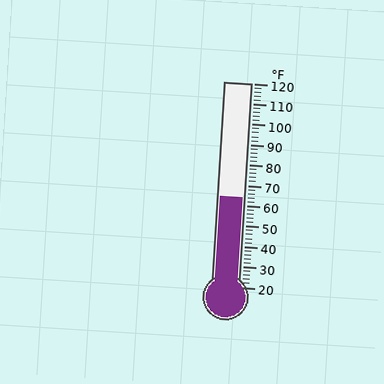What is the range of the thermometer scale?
The thermometer scale ranges from 20°F to 120°F.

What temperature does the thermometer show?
The thermometer shows approximately 64°F.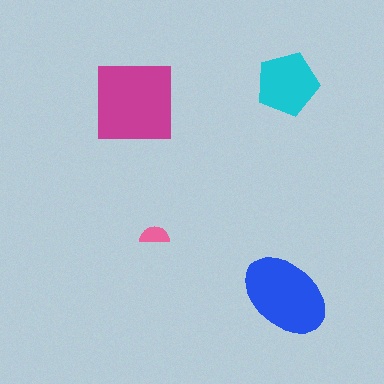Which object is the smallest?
The pink semicircle.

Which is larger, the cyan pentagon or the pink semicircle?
The cyan pentagon.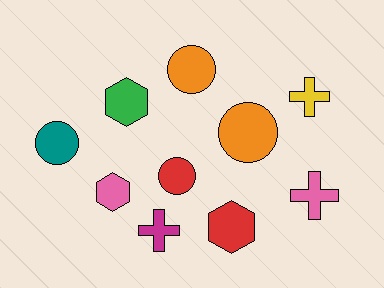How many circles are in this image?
There are 4 circles.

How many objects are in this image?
There are 10 objects.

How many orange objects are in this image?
There are 2 orange objects.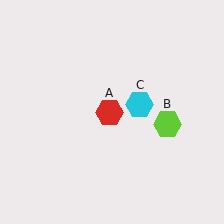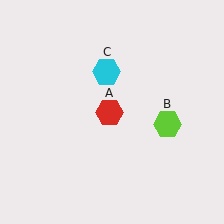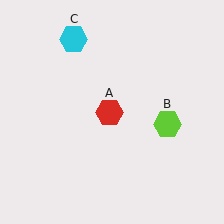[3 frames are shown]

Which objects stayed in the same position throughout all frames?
Red hexagon (object A) and lime hexagon (object B) remained stationary.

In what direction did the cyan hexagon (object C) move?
The cyan hexagon (object C) moved up and to the left.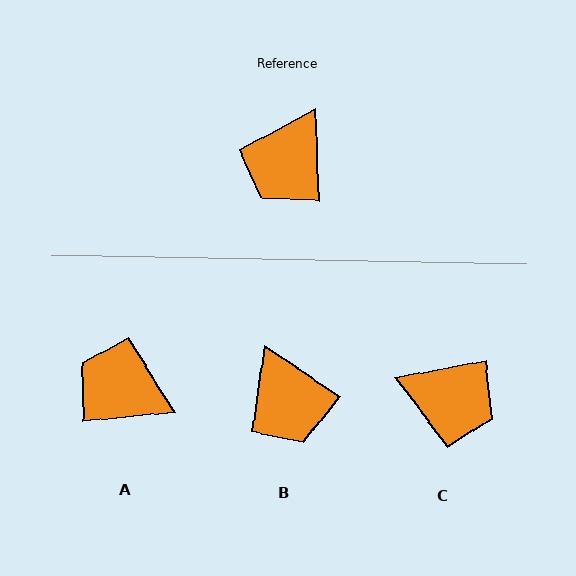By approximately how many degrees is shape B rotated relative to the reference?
Approximately 54 degrees counter-clockwise.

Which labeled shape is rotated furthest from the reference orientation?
C, about 99 degrees away.